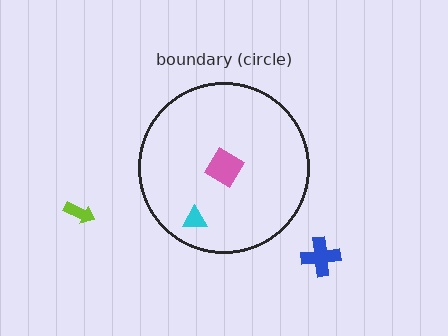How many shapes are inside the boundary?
2 inside, 2 outside.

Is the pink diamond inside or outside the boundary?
Inside.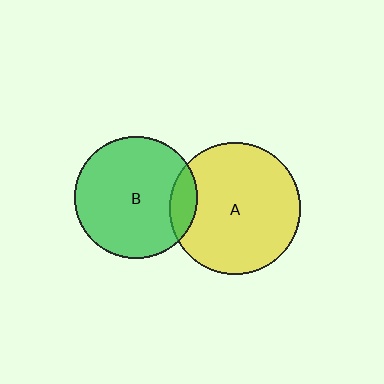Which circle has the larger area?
Circle A (yellow).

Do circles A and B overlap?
Yes.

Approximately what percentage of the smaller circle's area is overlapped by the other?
Approximately 15%.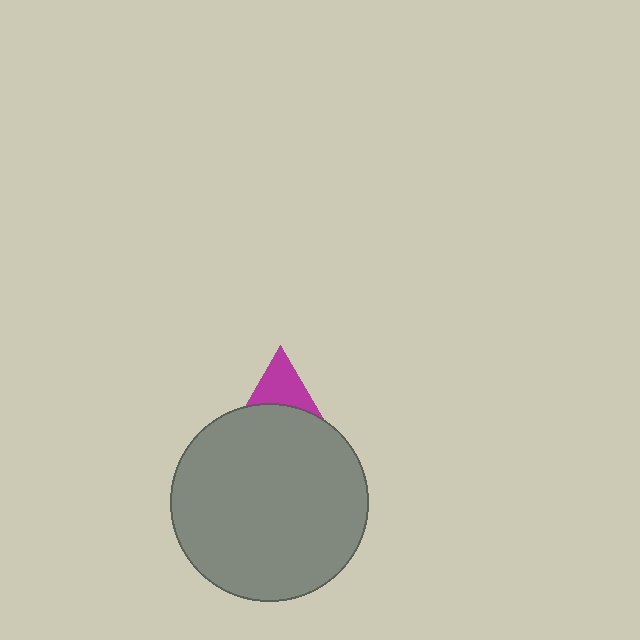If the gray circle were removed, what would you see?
You would see the complete magenta triangle.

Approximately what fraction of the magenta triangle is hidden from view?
Roughly 68% of the magenta triangle is hidden behind the gray circle.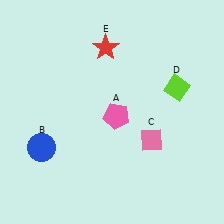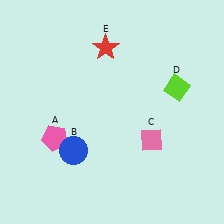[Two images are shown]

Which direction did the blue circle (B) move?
The blue circle (B) moved right.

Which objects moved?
The objects that moved are: the pink pentagon (A), the blue circle (B).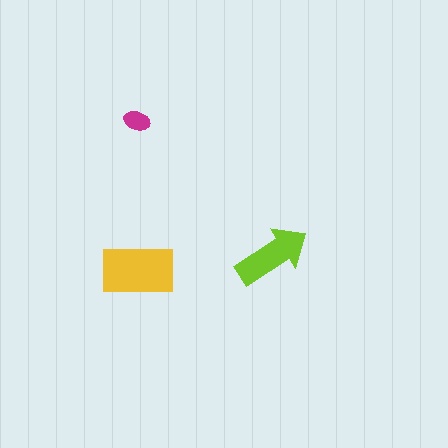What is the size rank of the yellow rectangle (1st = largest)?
1st.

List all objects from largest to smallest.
The yellow rectangle, the lime arrow, the magenta ellipse.